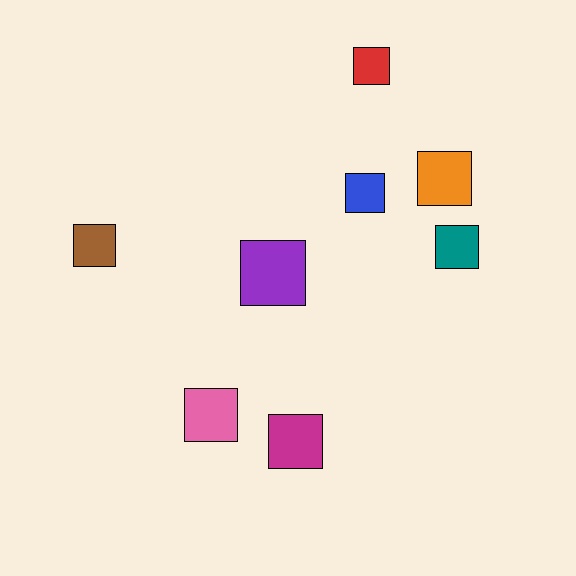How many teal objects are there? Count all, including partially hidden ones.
There is 1 teal object.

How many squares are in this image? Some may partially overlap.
There are 8 squares.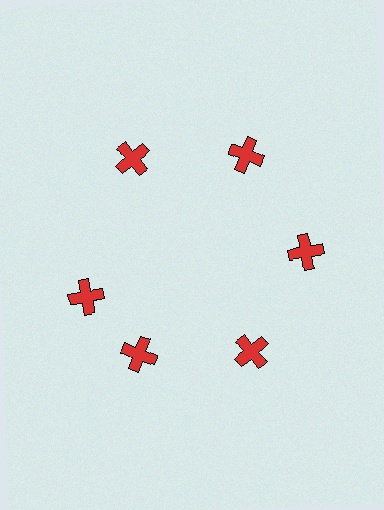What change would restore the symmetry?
The symmetry would be restored by rotating it back into even spacing with its neighbors so that all 6 crosses sit at equal angles and equal distance from the center.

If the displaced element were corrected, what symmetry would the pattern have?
It would have 6-fold rotational symmetry — the pattern would map onto itself every 60 degrees.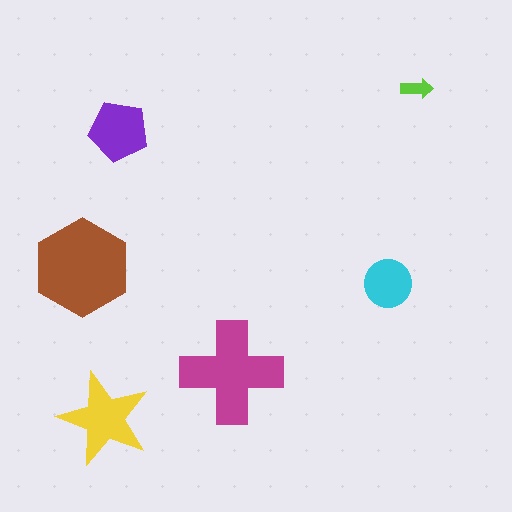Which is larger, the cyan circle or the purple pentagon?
The purple pentagon.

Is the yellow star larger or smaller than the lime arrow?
Larger.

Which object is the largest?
The brown hexagon.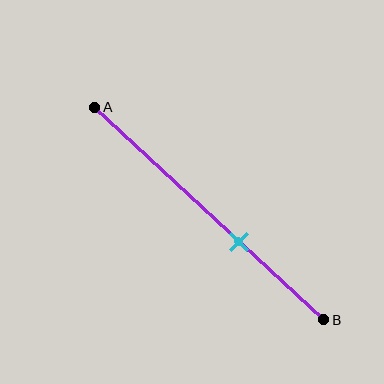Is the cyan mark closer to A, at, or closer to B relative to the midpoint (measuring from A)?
The cyan mark is closer to point B than the midpoint of segment AB.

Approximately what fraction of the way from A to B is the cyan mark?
The cyan mark is approximately 65% of the way from A to B.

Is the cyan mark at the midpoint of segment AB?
No, the mark is at about 65% from A, not at the 50% midpoint.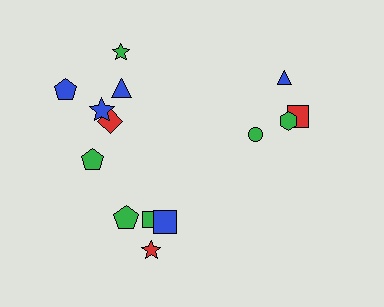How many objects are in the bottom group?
There are 4 objects.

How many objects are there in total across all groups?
There are 14 objects.